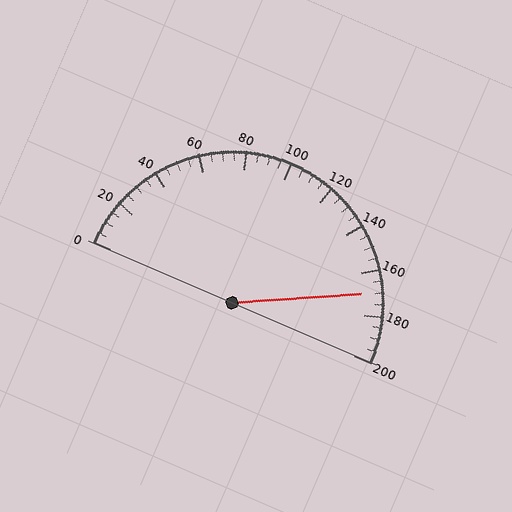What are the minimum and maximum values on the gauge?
The gauge ranges from 0 to 200.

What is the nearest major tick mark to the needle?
The nearest major tick mark is 160.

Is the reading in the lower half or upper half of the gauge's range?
The reading is in the upper half of the range (0 to 200).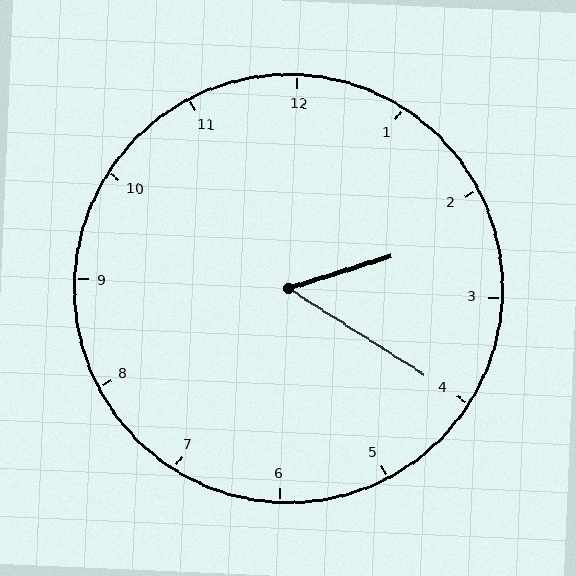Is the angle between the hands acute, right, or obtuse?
It is acute.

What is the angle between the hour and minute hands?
Approximately 50 degrees.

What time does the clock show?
2:20.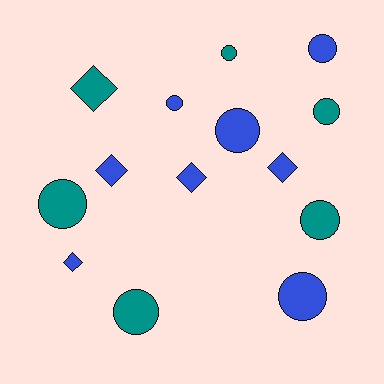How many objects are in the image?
There are 14 objects.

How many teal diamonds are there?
There is 1 teal diamond.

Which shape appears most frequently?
Circle, with 9 objects.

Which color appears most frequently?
Blue, with 8 objects.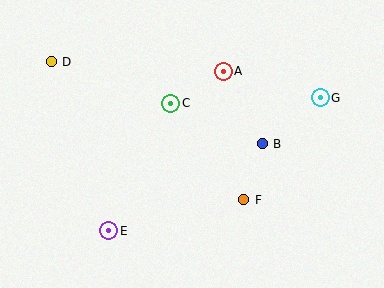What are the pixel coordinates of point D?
Point D is at (51, 62).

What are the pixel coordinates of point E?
Point E is at (109, 231).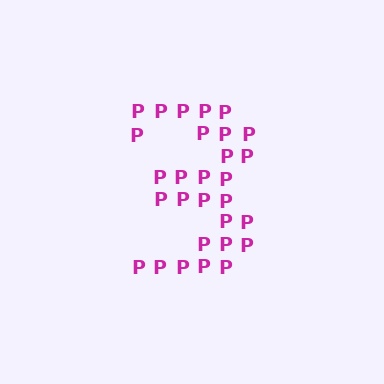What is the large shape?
The large shape is the digit 3.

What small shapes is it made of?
It is made of small letter P's.